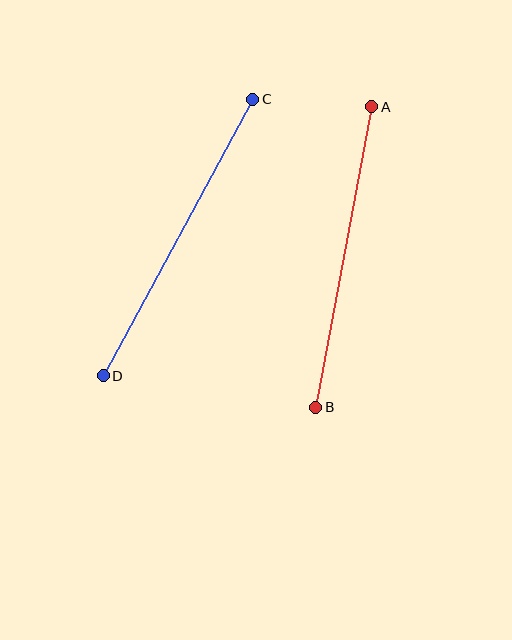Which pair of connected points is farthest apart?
Points C and D are farthest apart.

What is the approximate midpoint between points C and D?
The midpoint is at approximately (178, 237) pixels.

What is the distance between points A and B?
The distance is approximately 306 pixels.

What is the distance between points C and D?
The distance is approximately 314 pixels.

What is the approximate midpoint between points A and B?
The midpoint is at approximately (344, 257) pixels.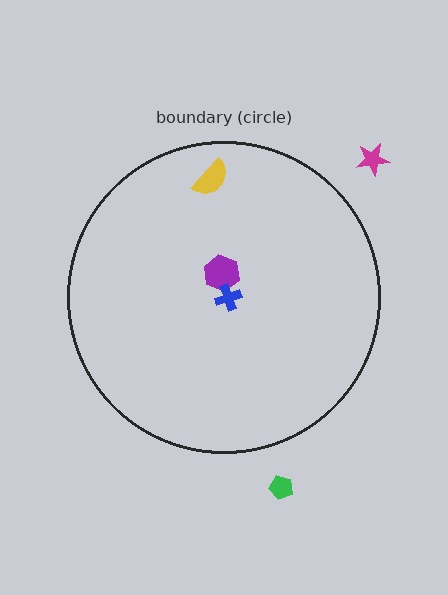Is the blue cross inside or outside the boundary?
Inside.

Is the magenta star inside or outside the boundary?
Outside.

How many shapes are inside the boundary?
3 inside, 2 outside.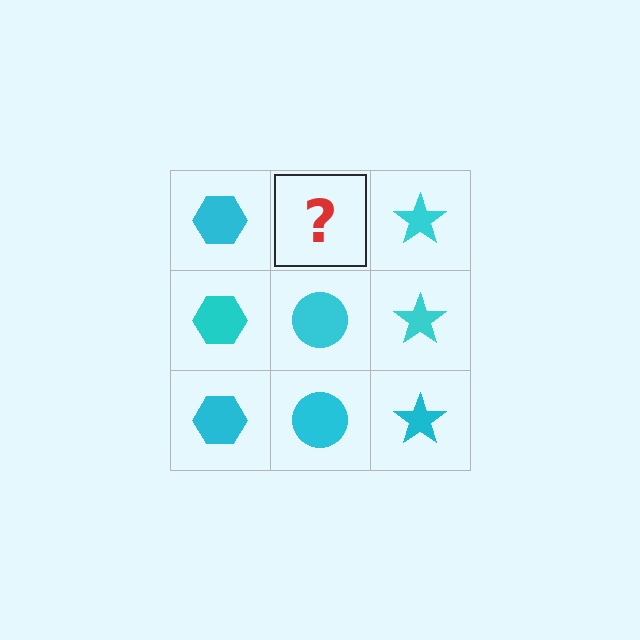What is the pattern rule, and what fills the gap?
The rule is that each column has a consistent shape. The gap should be filled with a cyan circle.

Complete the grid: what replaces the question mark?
The question mark should be replaced with a cyan circle.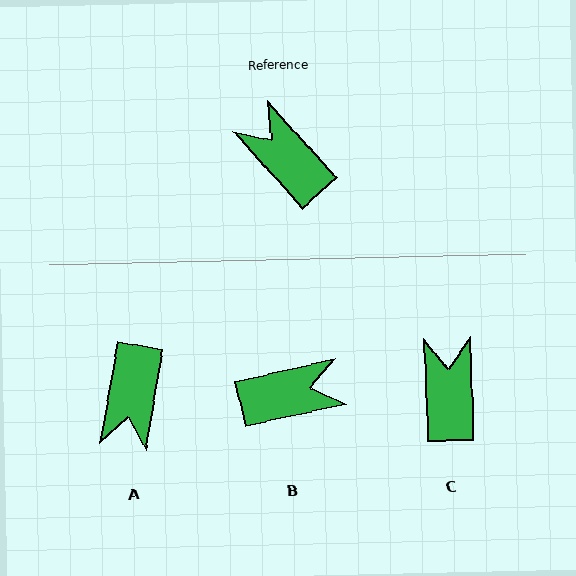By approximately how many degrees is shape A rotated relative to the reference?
Approximately 128 degrees counter-clockwise.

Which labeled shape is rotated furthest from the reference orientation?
A, about 128 degrees away.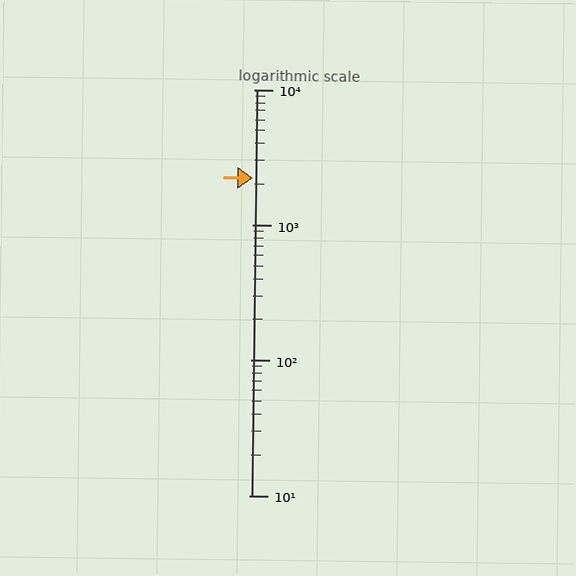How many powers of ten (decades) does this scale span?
The scale spans 3 decades, from 10 to 10000.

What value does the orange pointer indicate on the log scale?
The pointer indicates approximately 2200.